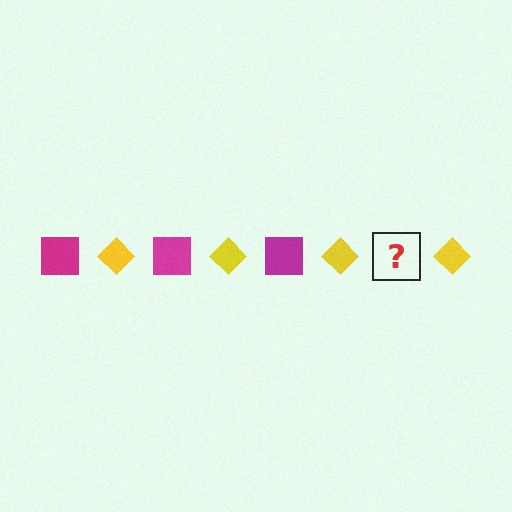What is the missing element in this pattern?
The missing element is a magenta square.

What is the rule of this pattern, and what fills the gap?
The rule is that the pattern alternates between magenta square and yellow diamond. The gap should be filled with a magenta square.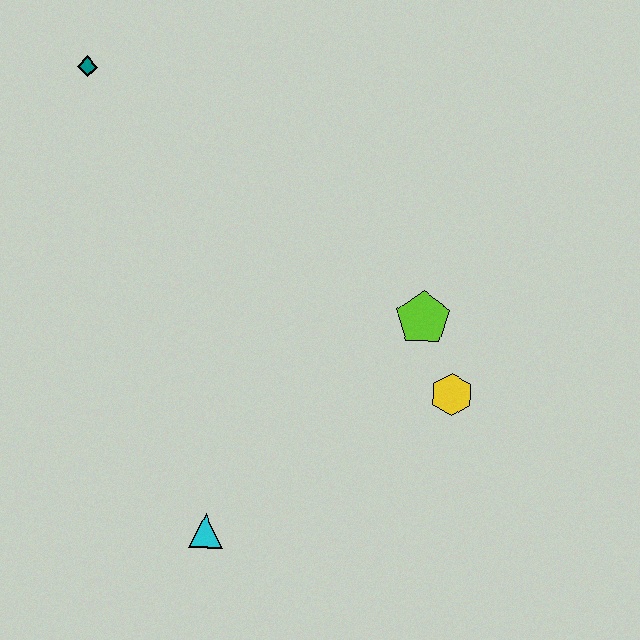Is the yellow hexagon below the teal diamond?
Yes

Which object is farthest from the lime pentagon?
The teal diamond is farthest from the lime pentagon.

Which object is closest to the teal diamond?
The lime pentagon is closest to the teal diamond.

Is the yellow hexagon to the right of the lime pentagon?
Yes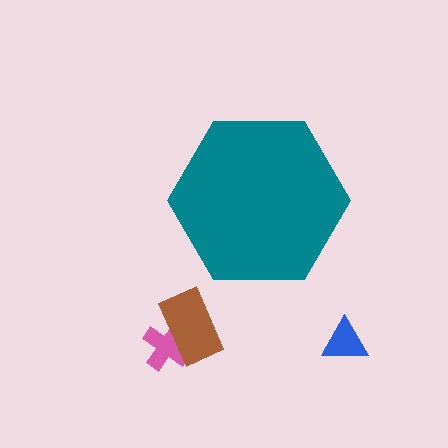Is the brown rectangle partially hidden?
No, the brown rectangle is fully visible.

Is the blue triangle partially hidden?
No, the blue triangle is fully visible.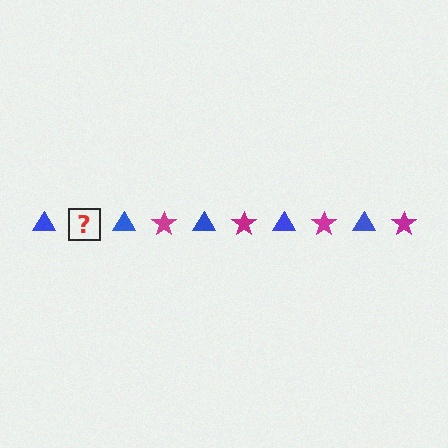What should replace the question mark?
The question mark should be replaced with a magenta star.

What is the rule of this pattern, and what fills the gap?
The rule is that the pattern alternates between blue triangle and magenta star. The gap should be filled with a magenta star.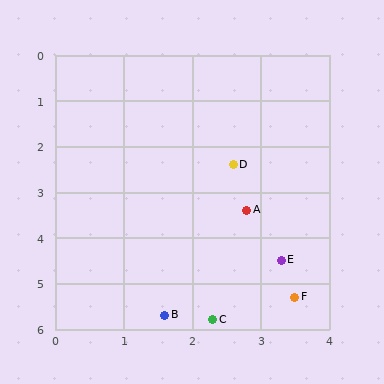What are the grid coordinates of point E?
Point E is at approximately (3.3, 4.5).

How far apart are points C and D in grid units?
Points C and D are about 3.4 grid units apart.